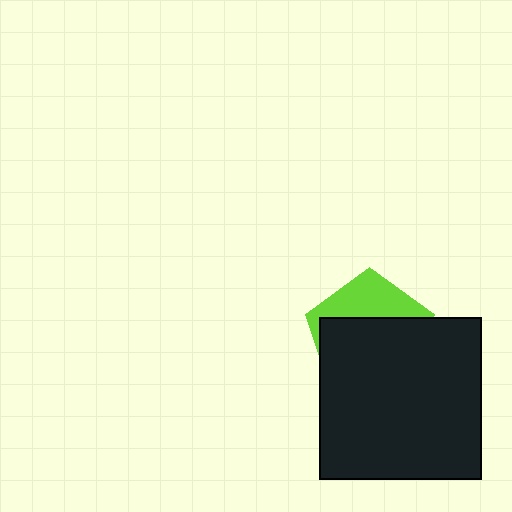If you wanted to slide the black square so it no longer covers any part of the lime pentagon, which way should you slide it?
Slide it down — that is the most direct way to separate the two shapes.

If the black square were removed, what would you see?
You would see the complete lime pentagon.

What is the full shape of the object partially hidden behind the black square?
The partially hidden object is a lime pentagon.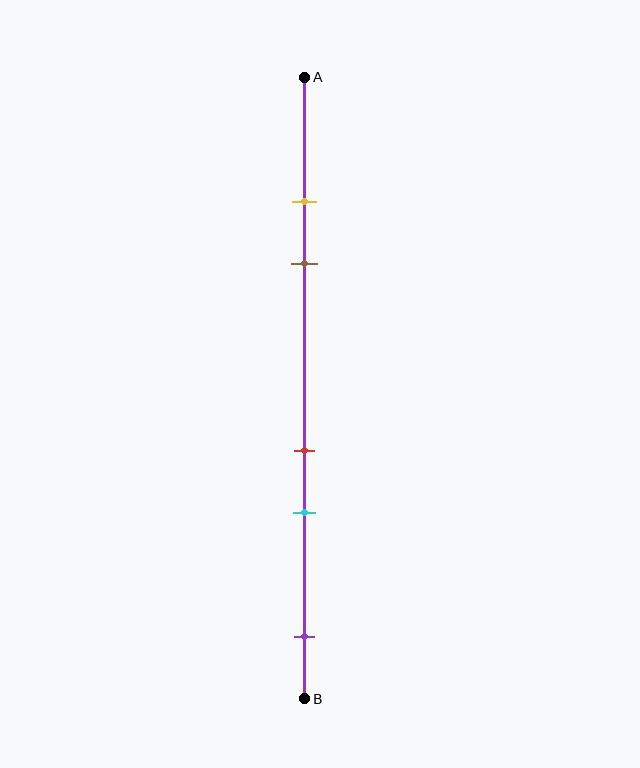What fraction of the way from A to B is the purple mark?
The purple mark is approximately 90% (0.9) of the way from A to B.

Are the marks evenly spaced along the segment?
No, the marks are not evenly spaced.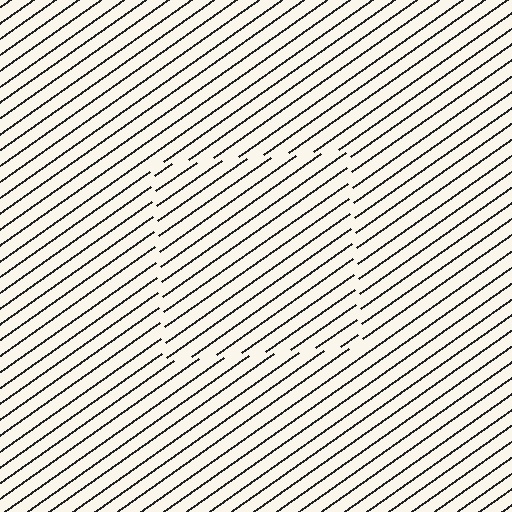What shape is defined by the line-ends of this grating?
An illusory square. The interior of the shape contains the same grating, shifted by half a period — the contour is defined by the phase discontinuity where line-ends from the inner and outer gratings abut.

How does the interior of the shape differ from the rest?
The interior of the shape contains the same grating, shifted by half a period — the contour is defined by the phase discontinuity where line-ends from the inner and outer gratings abut.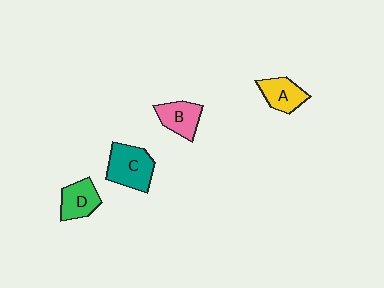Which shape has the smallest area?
Shape B (pink).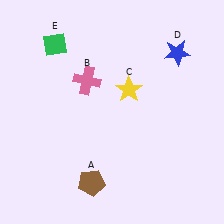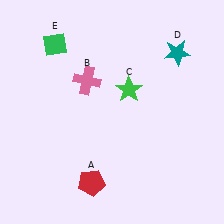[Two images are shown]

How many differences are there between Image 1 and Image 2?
There are 3 differences between the two images.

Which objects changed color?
A changed from brown to red. C changed from yellow to green. D changed from blue to teal.